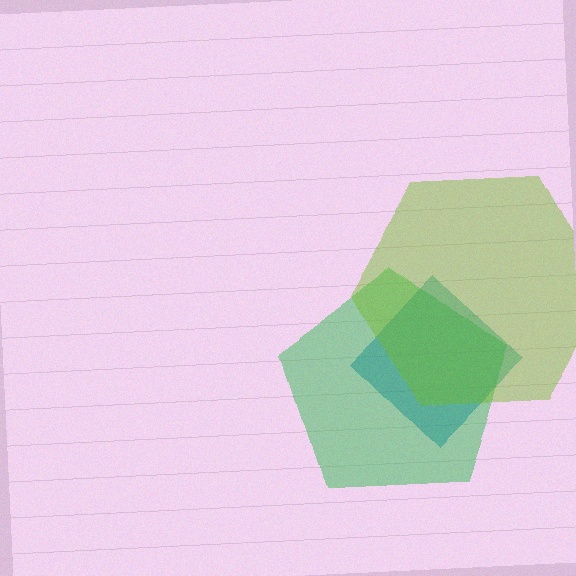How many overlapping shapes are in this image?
There are 3 overlapping shapes in the image.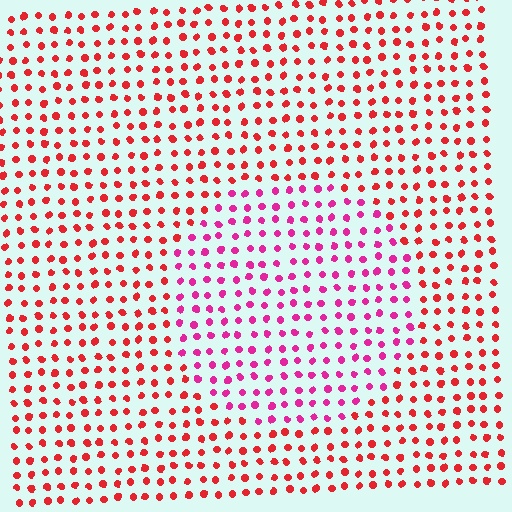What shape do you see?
I see a circle.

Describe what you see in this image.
The image is filled with small red elements in a uniform arrangement. A circle-shaped region is visible where the elements are tinted to a slightly different hue, forming a subtle color boundary.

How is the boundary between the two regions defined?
The boundary is defined purely by a slight shift in hue (about 36 degrees). Spacing, size, and orientation are identical on both sides.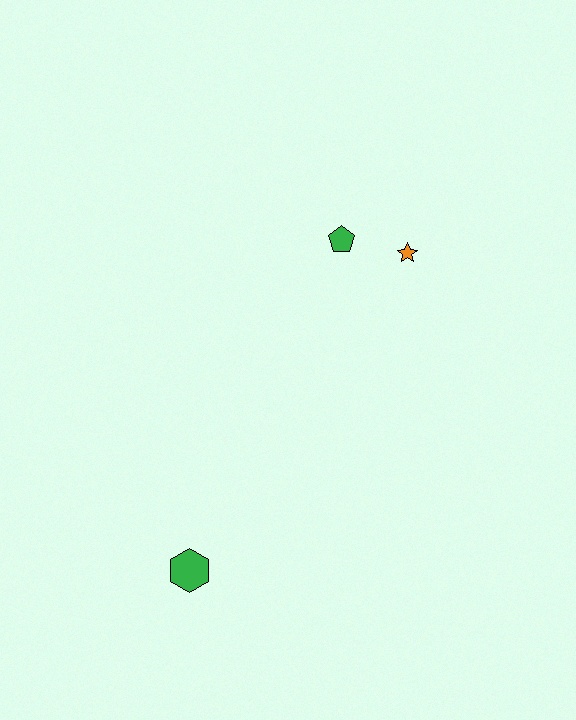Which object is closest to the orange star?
The green pentagon is closest to the orange star.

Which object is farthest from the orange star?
The green hexagon is farthest from the orange star.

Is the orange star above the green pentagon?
No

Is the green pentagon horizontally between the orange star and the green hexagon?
Yes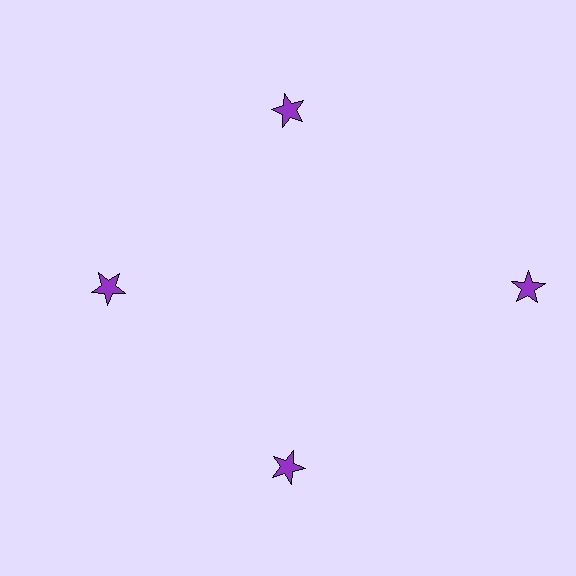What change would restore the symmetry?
The symmetry would be restored by moving it inward, back onto the ring so that all 4 stars sit at equal angles and equal distance from the center.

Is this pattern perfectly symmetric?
No. The 4 purple stars are arranged in a ring, but one element near the 3 o'clock position is pushed outward from the center, breaking the 4-fold rotational symmetry.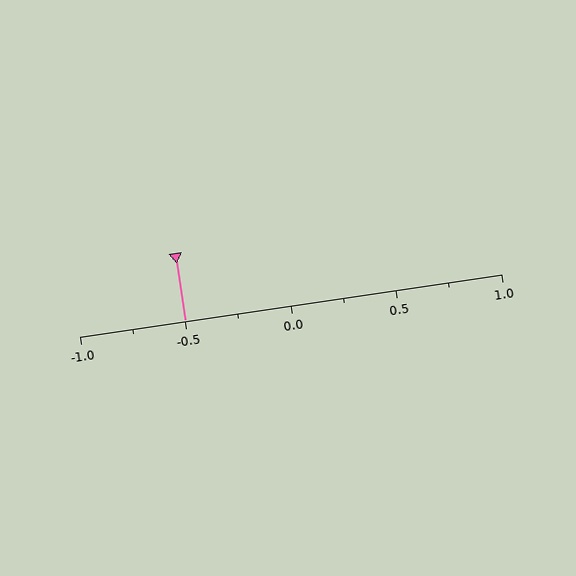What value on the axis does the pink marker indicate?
The marker indicates approximately -0.5.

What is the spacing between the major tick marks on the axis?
The major ticks are spaced 0.5 apart.